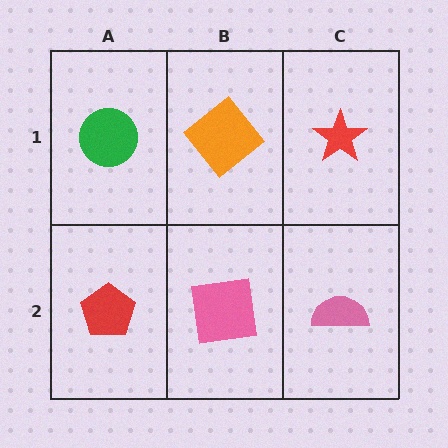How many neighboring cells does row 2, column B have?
3.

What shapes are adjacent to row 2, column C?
A red star (row 1, column C), a pink square (row 2, column B).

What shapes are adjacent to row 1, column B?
A pink square (row 2, column B), a green circle (row 1, column A), a red star (row 1, column C).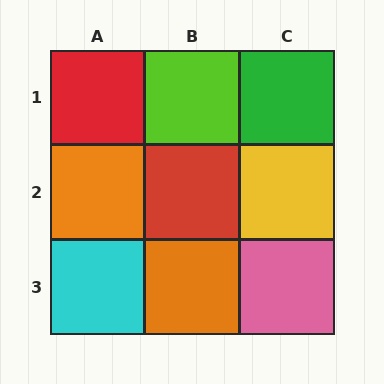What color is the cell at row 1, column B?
Lime.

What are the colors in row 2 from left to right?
Orange, red, yellow.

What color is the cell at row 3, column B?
Orange.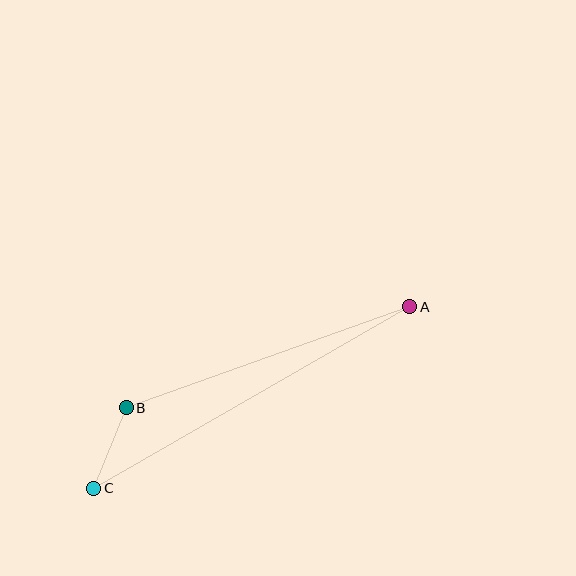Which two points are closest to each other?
Points B and C are closest to each other.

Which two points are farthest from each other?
Points A and C are farthest from each other.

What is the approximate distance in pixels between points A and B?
The distance between A and B is approximately 301 pixels.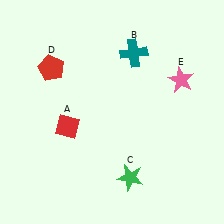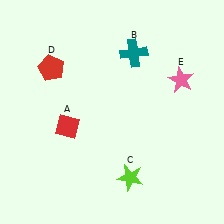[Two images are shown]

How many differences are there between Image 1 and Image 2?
There is 1 difference between the two images.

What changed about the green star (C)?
In Image 1, C is green. In Image 2, it changed to lime.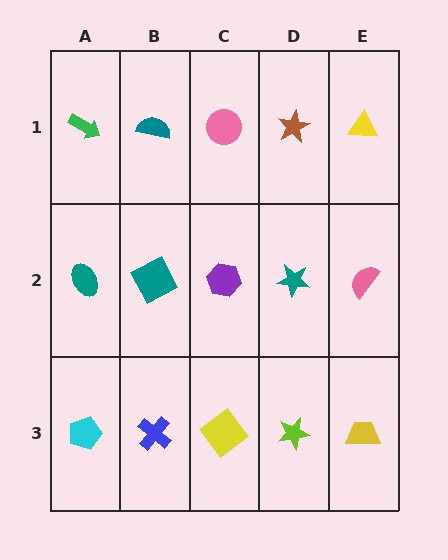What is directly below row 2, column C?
A yellow diamond.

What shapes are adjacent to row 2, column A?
A green arrow (row 1, column A), a cyan pentagon (row 3, column A), a teal square (row 2, column B).